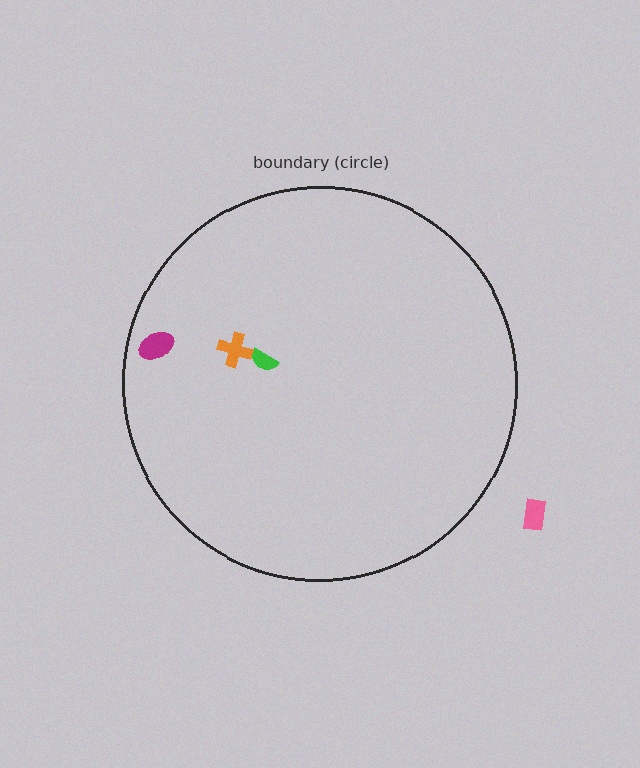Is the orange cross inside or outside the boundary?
Inside.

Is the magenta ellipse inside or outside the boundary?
Inside.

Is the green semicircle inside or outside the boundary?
Inside.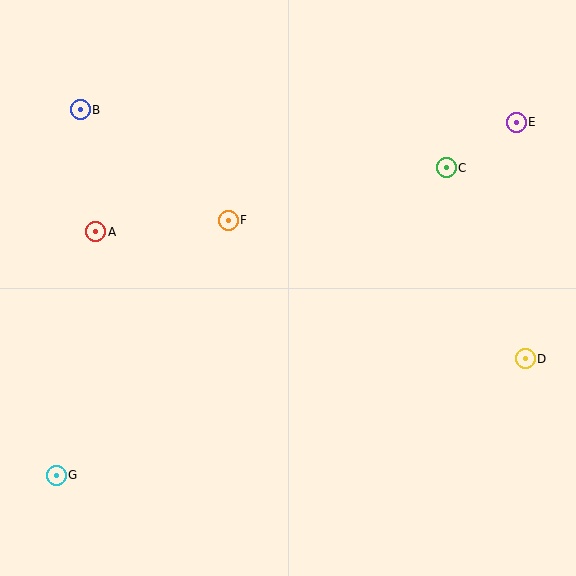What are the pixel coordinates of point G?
Point G is at (56, 475).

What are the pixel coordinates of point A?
Point A is at (96, 232).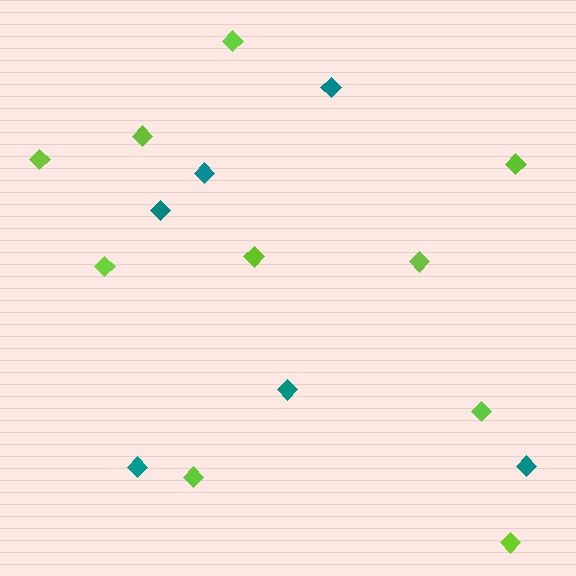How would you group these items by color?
There are 2 groups: one group of teal diamonds (6) and one group of lime diamonds (10).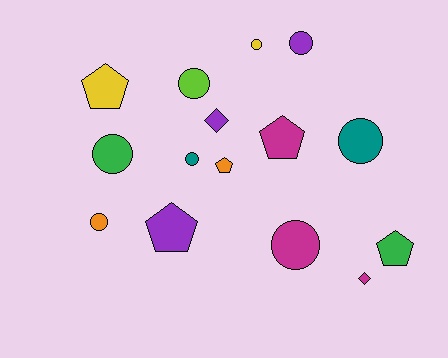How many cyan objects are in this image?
There are no cyan objects.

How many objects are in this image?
There are 15 objects.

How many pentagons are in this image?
There are 5 pentagons.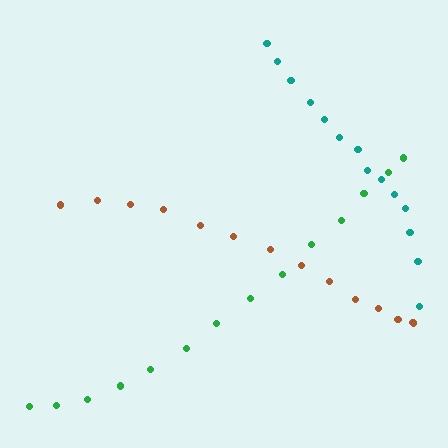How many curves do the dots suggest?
There are 3 distinct paths.